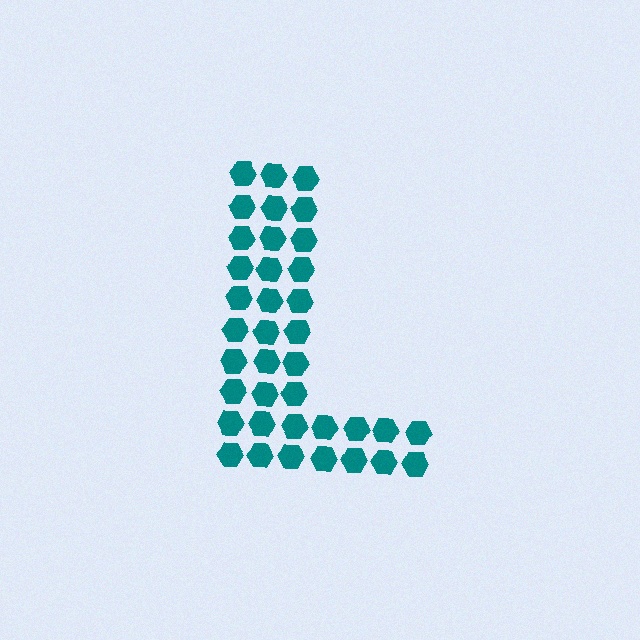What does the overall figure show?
The overall figure shows the letter L.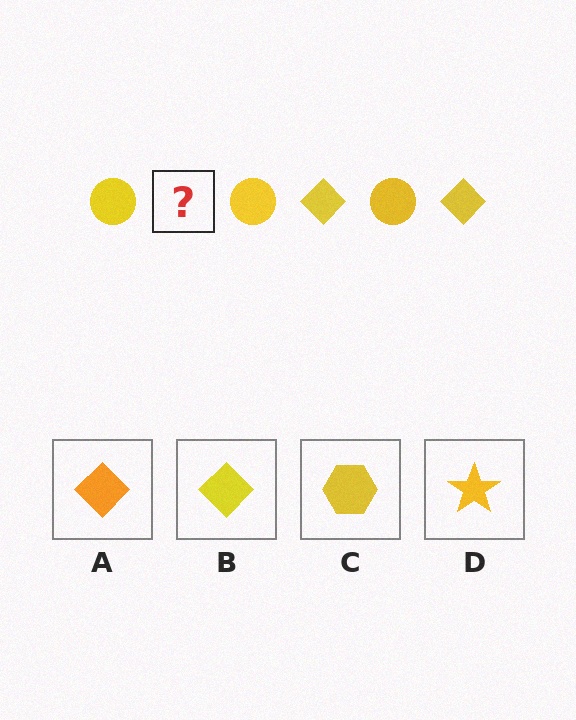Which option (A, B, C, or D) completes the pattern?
B.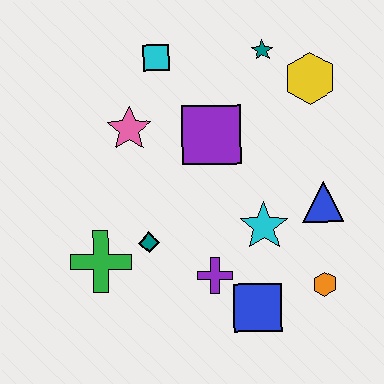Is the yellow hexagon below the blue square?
No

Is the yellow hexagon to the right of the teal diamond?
Yes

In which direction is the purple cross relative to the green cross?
The purple cross is to the right of the green cross.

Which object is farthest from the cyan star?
The cyan square is farthest from the cyan star.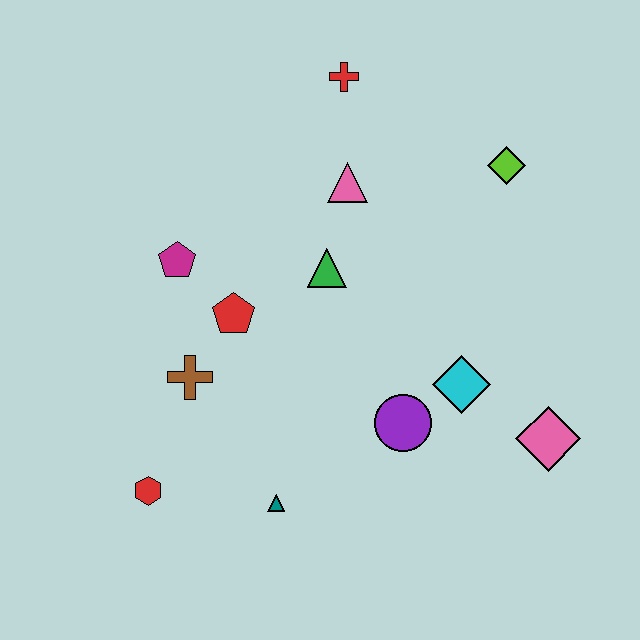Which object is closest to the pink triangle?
The green triangle is closest to the pink triangle.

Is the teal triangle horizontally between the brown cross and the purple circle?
Yes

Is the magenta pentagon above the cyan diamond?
Yes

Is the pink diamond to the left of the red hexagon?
No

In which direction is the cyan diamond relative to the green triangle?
The cyan diamond is to the right of the green triangle.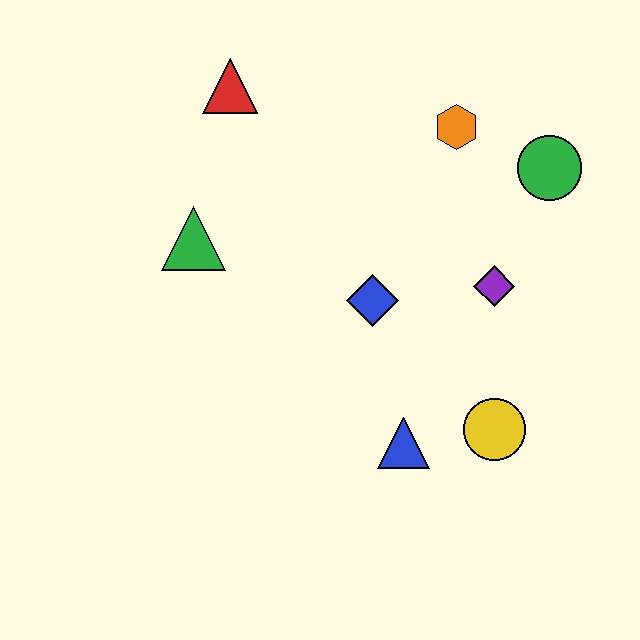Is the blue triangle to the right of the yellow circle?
No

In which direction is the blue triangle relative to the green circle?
The blue triangle is below the green circle.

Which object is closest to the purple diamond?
The blue diamond is closest to the purple diamond.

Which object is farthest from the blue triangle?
The red triangle is farthest from the blue triangle.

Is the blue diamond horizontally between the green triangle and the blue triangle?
Yes